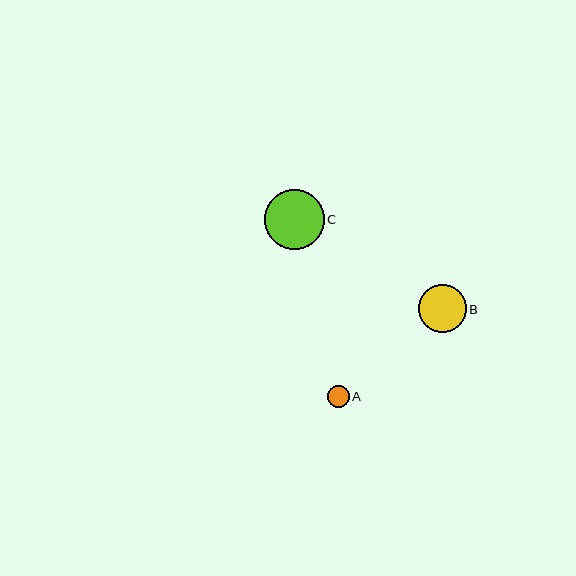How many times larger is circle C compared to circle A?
Circle C is approximately 2.7 times the size of circle A.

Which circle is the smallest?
Circle A is the smallest with a size of approximately 22 pixels.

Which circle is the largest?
Circle C is the largest with a size of approximately 60 pixels.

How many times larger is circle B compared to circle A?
Circle B is approximately 2.2 times the size of circle A.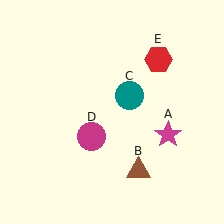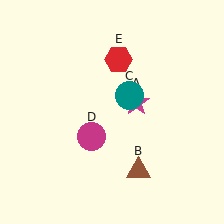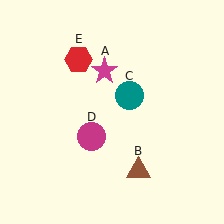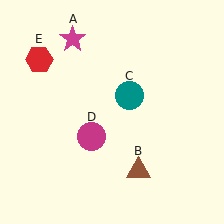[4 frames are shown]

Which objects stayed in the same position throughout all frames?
Brown triangle (object B) and teal circle (object C) and magenta circle (object D) remained stationary.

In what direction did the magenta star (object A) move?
The magenta star (object A) moved up and to the left.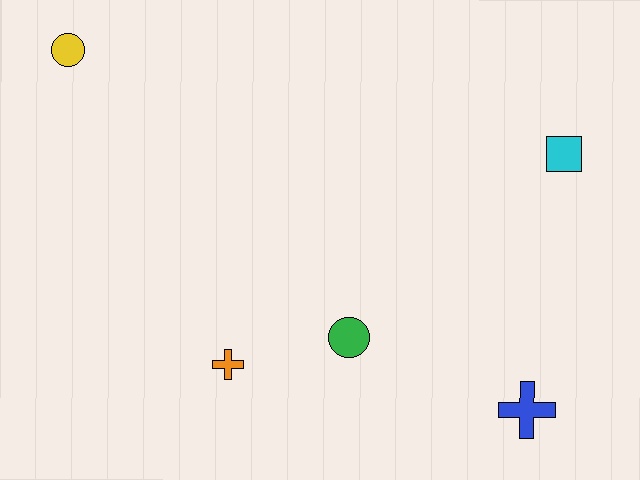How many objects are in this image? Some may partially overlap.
There are 5 objects.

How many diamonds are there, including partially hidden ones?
There are no diamonds.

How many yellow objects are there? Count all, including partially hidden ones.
There is 1 yellow object.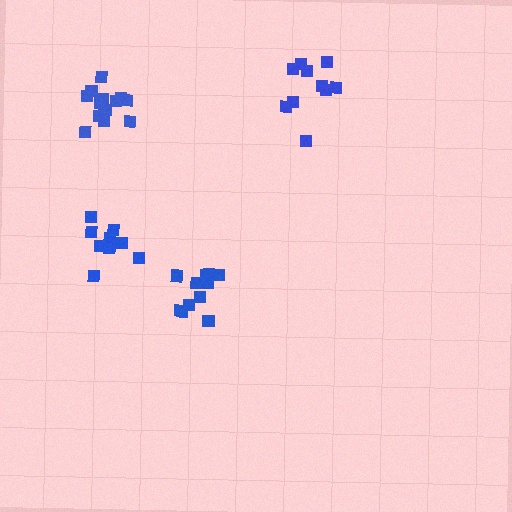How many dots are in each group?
Group 1: 11 dots, Group 2: 14 dots, Group 3: 10 dots, Group 4: 11 dots (46 total).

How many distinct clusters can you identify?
There are 4 distinct clusters.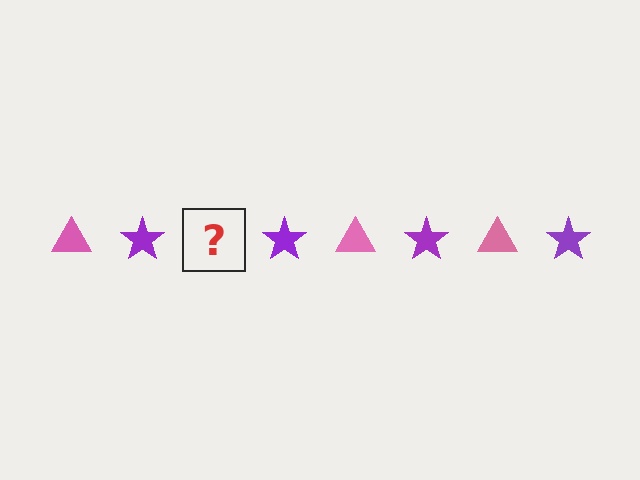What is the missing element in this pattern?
The missing element is a pink triangle.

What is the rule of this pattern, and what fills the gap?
The rule is that the pattern alternates between pink triangle and purple star. The gap should be filled with a pink triangle.